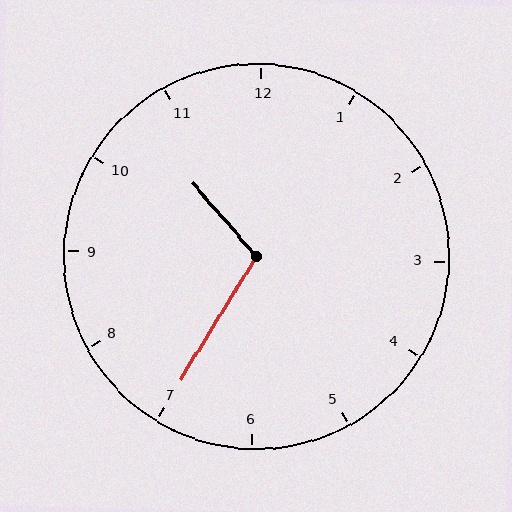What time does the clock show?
10:35.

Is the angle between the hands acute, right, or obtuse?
It is obtuse.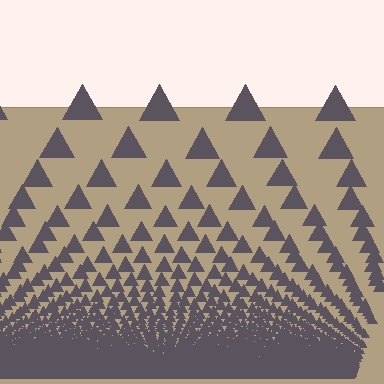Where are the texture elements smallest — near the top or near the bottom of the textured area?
Near the bottom.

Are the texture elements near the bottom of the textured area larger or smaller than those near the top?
Smaller. The gradient is inverted — elements near the bottom are smaller and denser.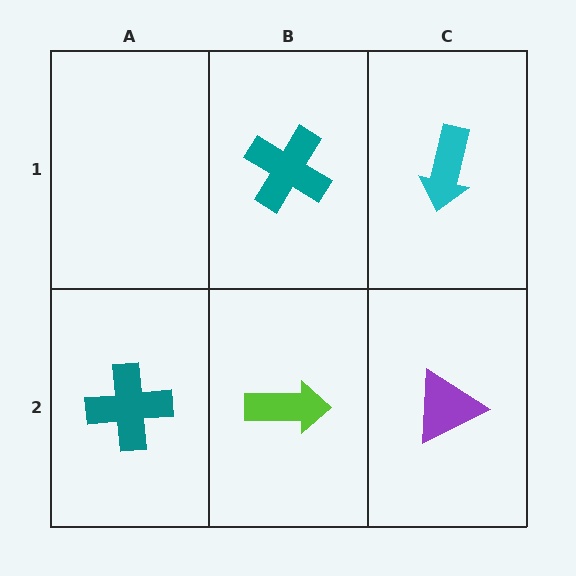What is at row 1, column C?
A cyan arrow.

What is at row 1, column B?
A teal cross.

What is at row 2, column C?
A purple triangle.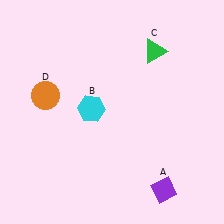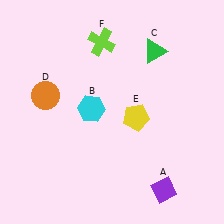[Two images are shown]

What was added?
A yellow pentagon (E), a lime cross (F) were added in Image 2.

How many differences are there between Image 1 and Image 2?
There are 2 differences between the two images.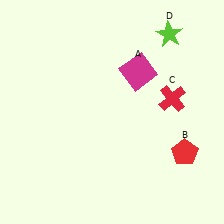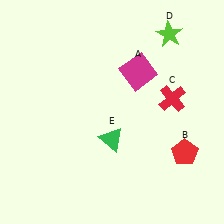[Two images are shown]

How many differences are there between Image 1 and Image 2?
There is 1 difference between the two images.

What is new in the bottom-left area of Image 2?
A green triangle (E) was added in the bottom-left area of Image 2.